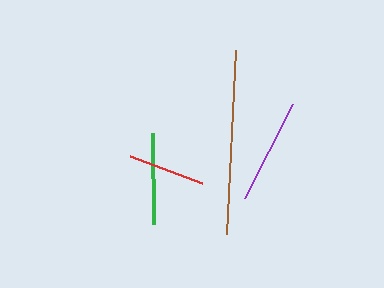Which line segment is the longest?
The brown line is the longest at approximately 184 pixels.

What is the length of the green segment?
The green segment is approximately 91 pixels long.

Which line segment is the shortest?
The red line is the shortest at approximately 77 pixels.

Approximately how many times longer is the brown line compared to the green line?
The brown line is approximately 2.0 times the length of the green line.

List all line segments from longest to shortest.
From longest to shortest: brown, purple, green, red.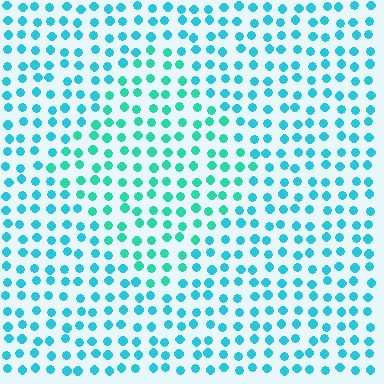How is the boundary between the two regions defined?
The boundary is defined purely by a slight shift in hue (about 26 degrees). Spacing, size, and orientation are identical on both sides.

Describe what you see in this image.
The image is filled with small cyan elements in a uniform arrangement. A diamond-shaped region is visible where the elements are tinted to a slightly different hue, forming a subtle color boundary.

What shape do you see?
I see a diamond.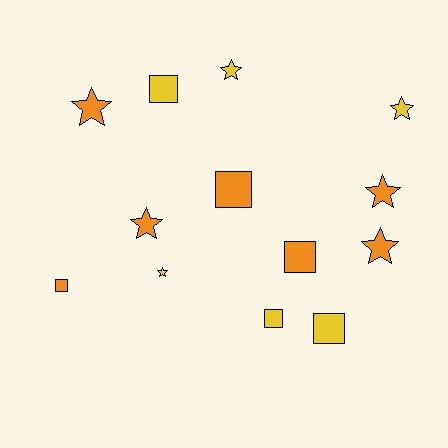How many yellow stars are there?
There are 3 yellow stars.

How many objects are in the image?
There are 13 objects.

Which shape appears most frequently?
Star, with 7 objects.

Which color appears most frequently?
Orange, with 7 objects.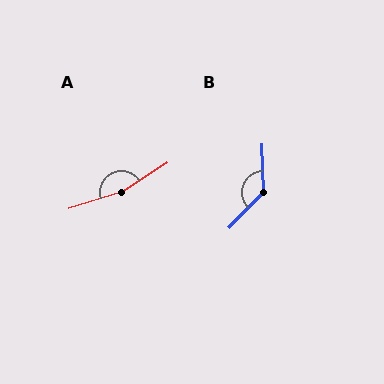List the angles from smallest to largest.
B (134°), A (164°).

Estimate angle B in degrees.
Approximately 134 degrees.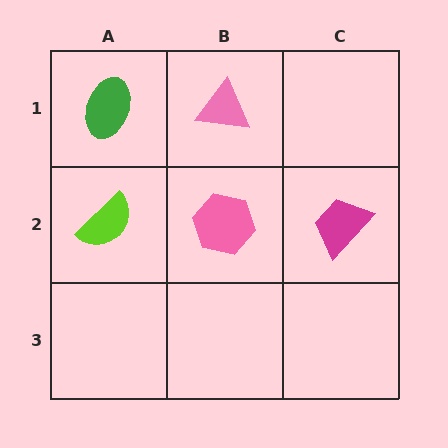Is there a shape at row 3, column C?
No, that cell is empty.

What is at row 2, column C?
A magenta trapezoid.